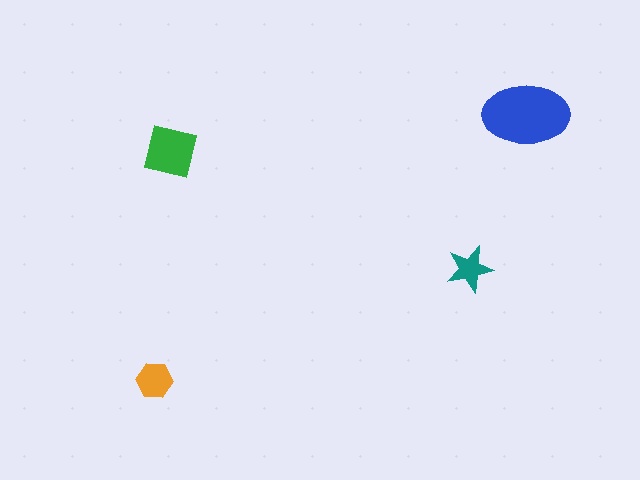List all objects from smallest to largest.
The teal star, the orange hexagon, the green square, the blue ellipse.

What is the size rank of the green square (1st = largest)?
2nd.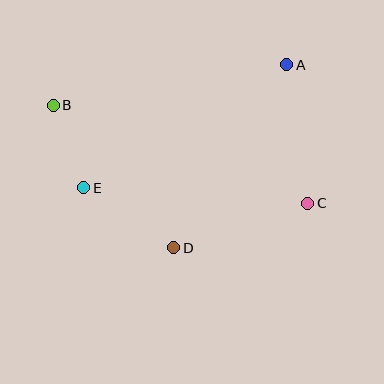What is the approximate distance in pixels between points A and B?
The distance between A and B is approximately 237 pixels.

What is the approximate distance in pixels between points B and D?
The distance between B and D is approximately 186 pixels.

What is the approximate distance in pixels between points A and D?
The distance between A and D is approximately 215 pixels.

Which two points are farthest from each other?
Points B and C are farthest from each other.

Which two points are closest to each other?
Points B and E are closest to each other.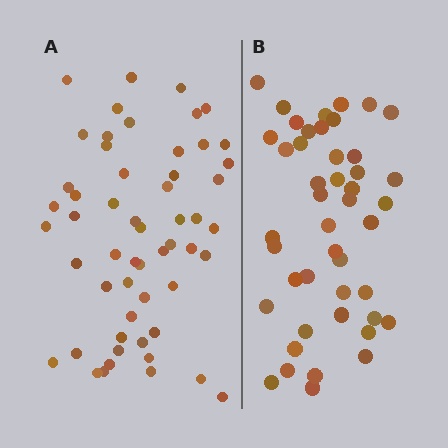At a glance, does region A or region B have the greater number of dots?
Region A (the left region) has more dots.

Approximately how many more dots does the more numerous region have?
Region A has roughly 10 or so more dots than region B.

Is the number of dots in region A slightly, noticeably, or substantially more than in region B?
Region A has only slightly more — the two regions are fairly close. The ratio is roughly 1.2 to 1.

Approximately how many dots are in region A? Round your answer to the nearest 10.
About 60 dots. (The exact count is 55, which rounds to 60.)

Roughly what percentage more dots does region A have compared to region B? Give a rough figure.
About 20% more.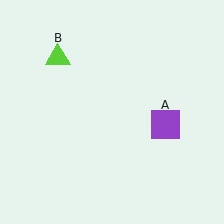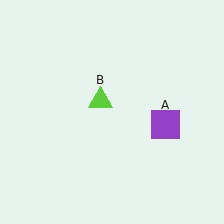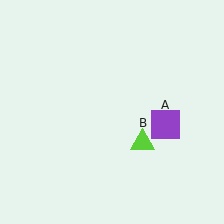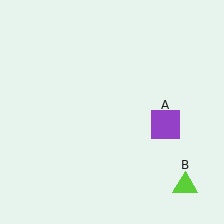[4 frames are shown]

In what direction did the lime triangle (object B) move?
The lime triangle (object B) moved down and to the right.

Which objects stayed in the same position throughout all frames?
Purple square (object A) remained stationary.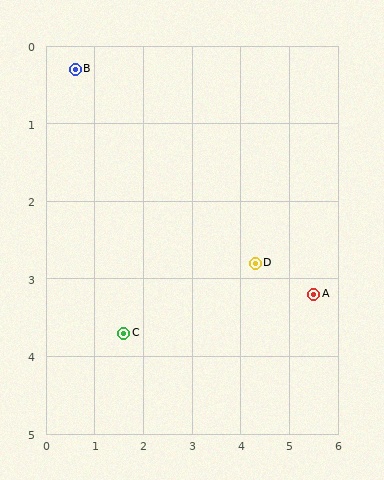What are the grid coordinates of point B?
Point B is at approximately (0.6, 0.3).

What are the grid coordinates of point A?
Point A is at approximately (5.5, 3.2).